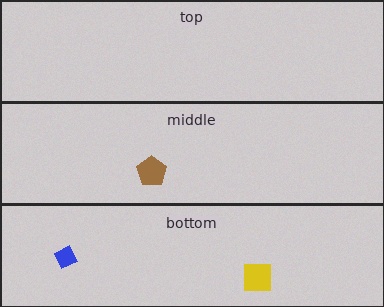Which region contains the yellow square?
The bottom region.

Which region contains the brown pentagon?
The middle region.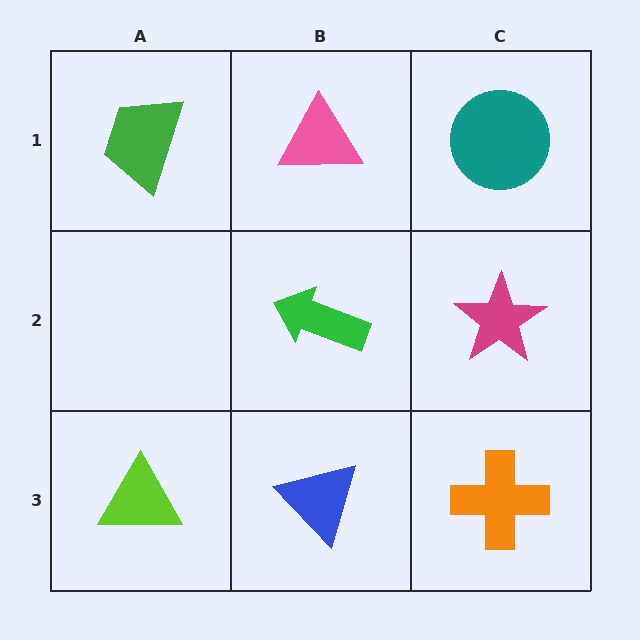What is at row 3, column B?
A blue triangle.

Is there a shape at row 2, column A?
No, that cell is empty.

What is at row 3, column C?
An orange cross.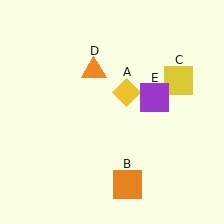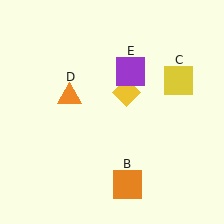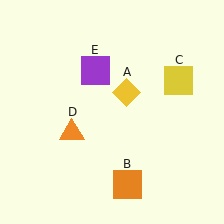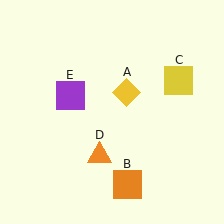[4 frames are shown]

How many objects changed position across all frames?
2 objects changed position: orange triangle (object D), purple square (object E).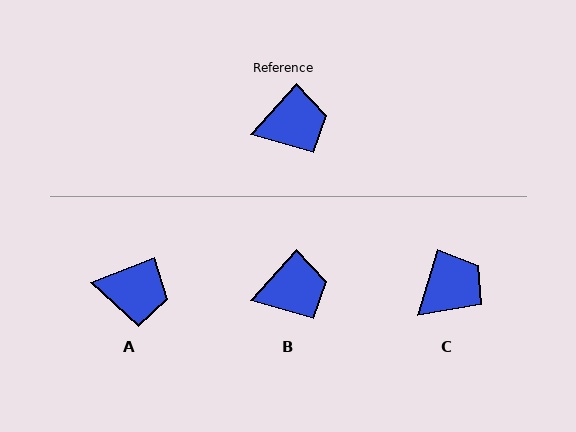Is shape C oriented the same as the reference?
No, it is off by about 25 degrees.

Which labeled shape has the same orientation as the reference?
B.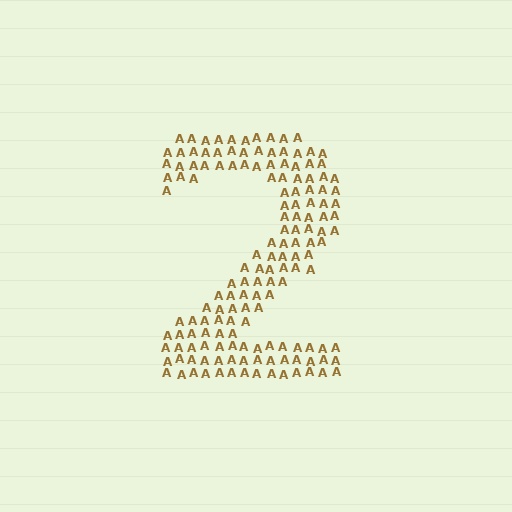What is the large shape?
The large shape is the digit 2.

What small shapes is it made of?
It is made of small letter A's.